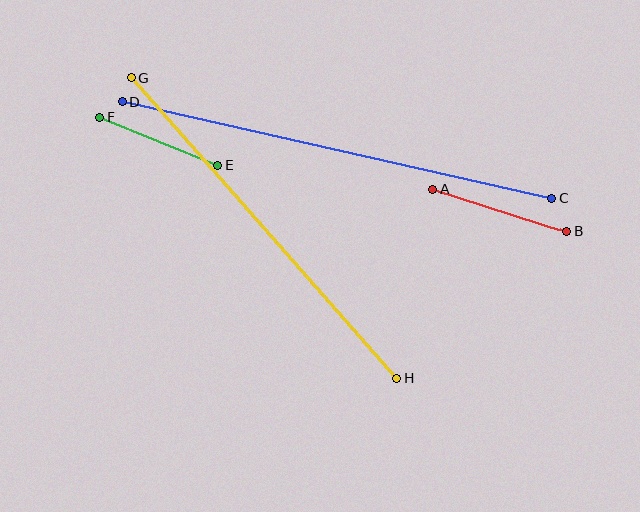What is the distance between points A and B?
The distance is approximately 141 pixels.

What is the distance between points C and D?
The distance is approximately 440 pixels.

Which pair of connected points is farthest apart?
Points C and D are farthest apart.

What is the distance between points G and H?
The distance is approximately 401 pixels.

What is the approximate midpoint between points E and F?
The midpoint is at approximately (159, 142) pixels.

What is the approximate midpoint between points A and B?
The midpoint is at approximately (500, 211) pixels.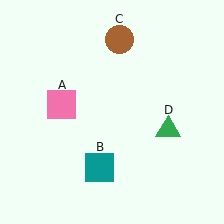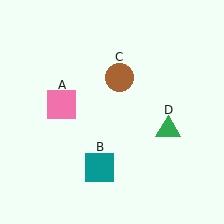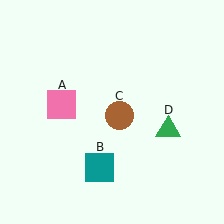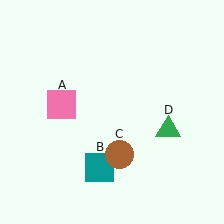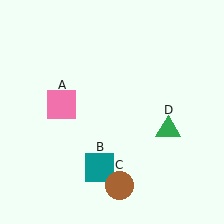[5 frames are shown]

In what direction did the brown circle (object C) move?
The brown circle (object C) moved down.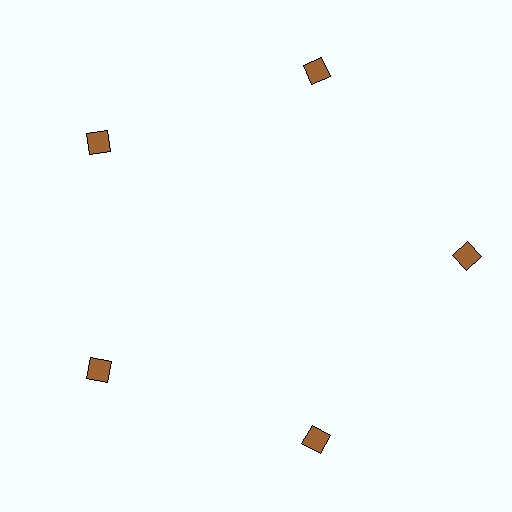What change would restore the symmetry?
The symmetry would be restored by moving it inward, back onto the ring so that all 5 diamonds sit at equal angles and equal distance from the center.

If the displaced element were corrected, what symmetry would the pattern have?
It would have 5-fold rotational symmetry — the pattern would map onto itself every 72 degrees.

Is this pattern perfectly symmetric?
No. The 5 brown diamonds are arranged in a ring, but one element near the 3 o'clock position is pushed outward from the center, breaking the 5-fold rotational symmetry.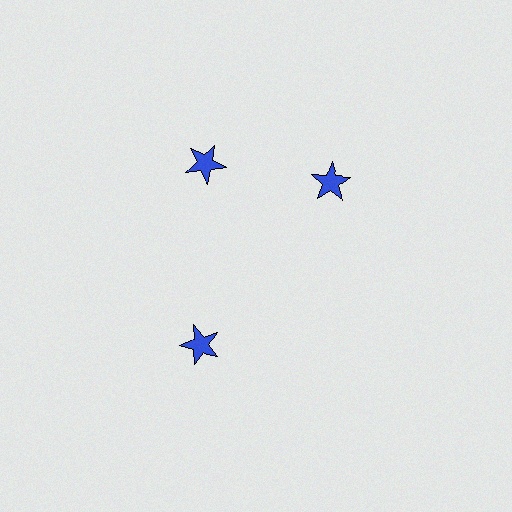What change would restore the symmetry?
The symmetry would be restored by rotating it back into even spacing with its neighbors so that all 3 stars sit at equal angles and equal distance from the center.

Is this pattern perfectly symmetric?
No. The 3 blue stars are arranged in a ring, but one element near the 3 o'clock position is rotated out of alignment along the ring, breaking the 3-fold rotational symmetry.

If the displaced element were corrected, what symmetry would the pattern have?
It would have 3-fold rotational symmetry — the pattern would map onto itself every 120 degrees.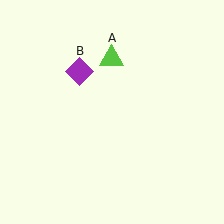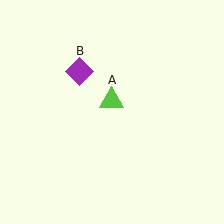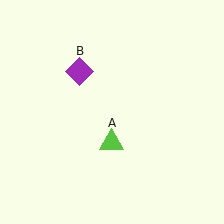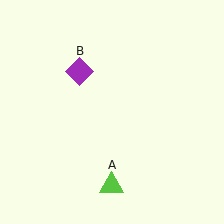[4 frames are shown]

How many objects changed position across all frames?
1 object changed position: lime triangle (object A).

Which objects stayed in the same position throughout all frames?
Purple diamond (object B) remained stationary.